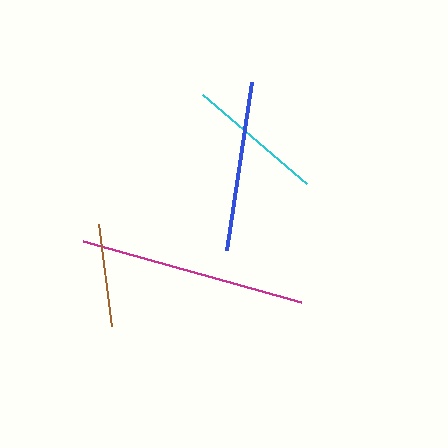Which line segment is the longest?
The magenta line is the longest at approximately 227 pixels.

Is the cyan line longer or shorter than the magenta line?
The magenta line is longer than the cyan line.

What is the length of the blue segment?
The blue segment is approximately 171 pixels long.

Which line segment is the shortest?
The brown line is the shortest at approximately 103 pixels.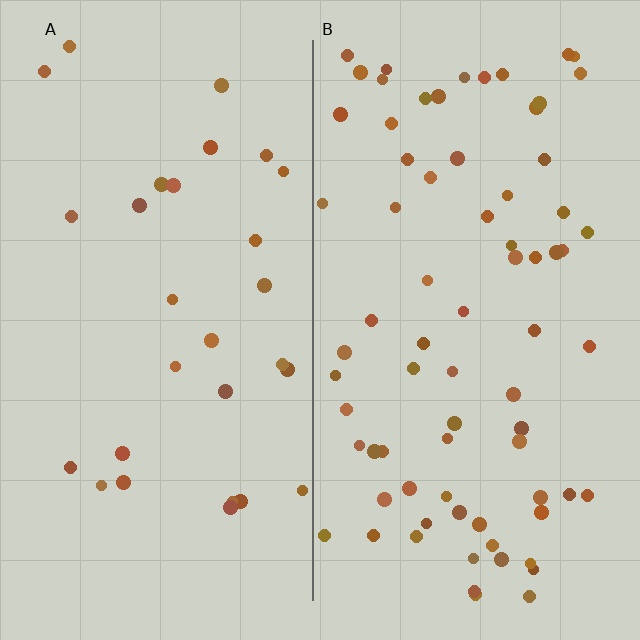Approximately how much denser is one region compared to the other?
Approximately 2.6× — region B over region A.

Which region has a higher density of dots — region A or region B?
B (the right).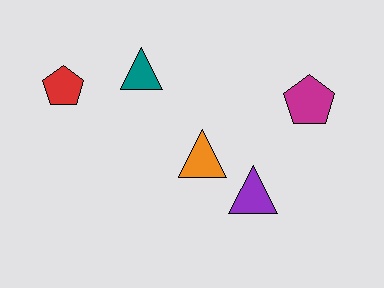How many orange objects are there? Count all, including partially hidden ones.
There is 1 orange object.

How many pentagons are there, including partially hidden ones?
There are 2 pentagons.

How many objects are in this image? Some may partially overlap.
There are 5 objects.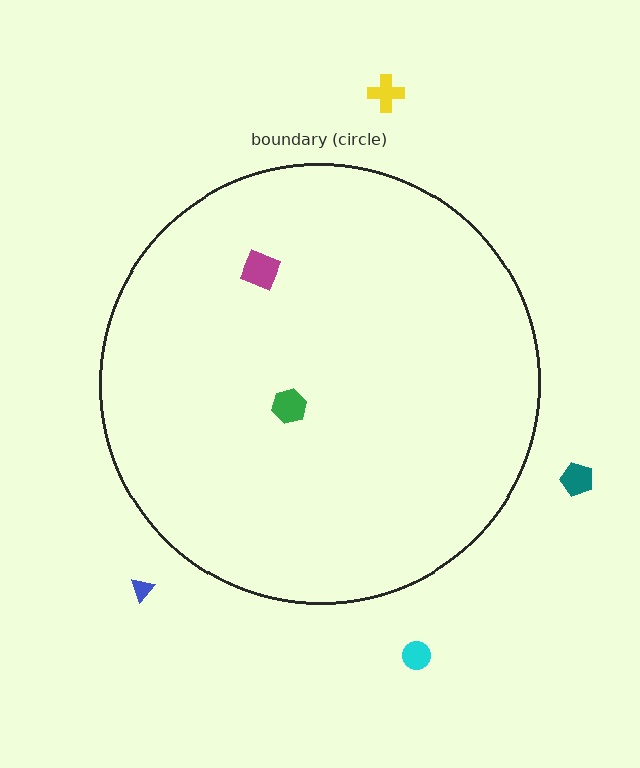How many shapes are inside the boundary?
2 inside, 4 outside.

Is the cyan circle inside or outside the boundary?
Outside.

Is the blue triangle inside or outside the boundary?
Outside.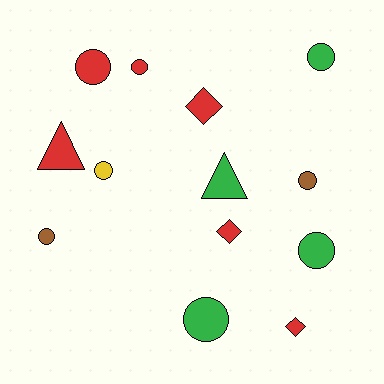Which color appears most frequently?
Red, with 6 objects.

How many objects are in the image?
There are 13 objects.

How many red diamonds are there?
There are 3 red diamonds.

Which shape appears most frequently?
Circle, with 8 objects.